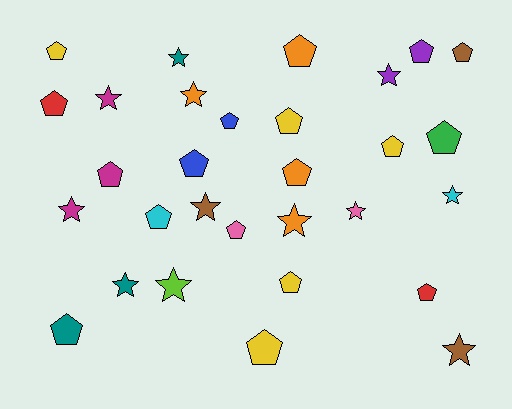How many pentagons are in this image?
There are 18 pentagons.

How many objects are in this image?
There are 30 objects.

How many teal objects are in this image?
There are 3 teal objects.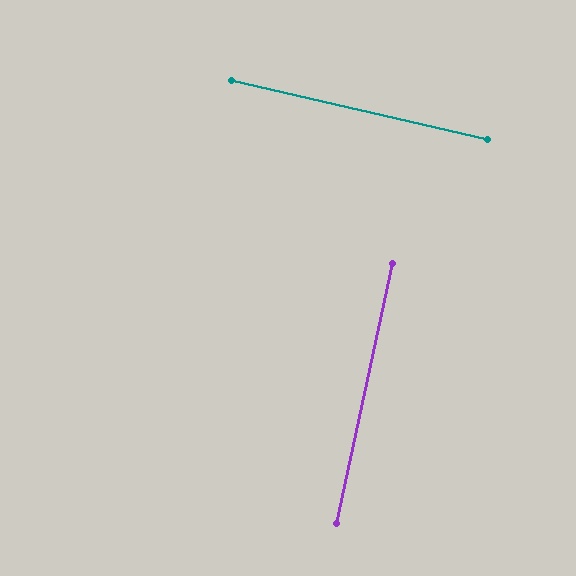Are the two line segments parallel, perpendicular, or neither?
Perpendicular — they meet at approximately 89°.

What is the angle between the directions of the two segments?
Approximately 89 degrees.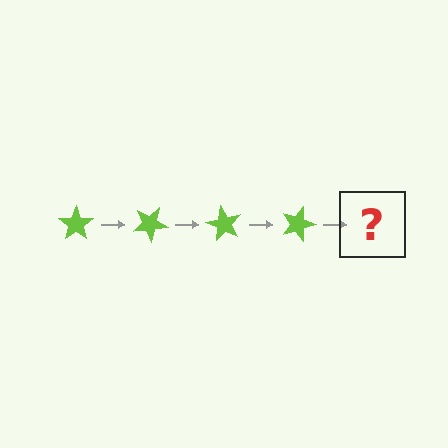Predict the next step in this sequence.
The next step is a lime star rotated 120 degrees.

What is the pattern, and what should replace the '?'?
The pattern is that the star rotates 30 degrees each step. The '?' should be a lime star rotated 120 degrees.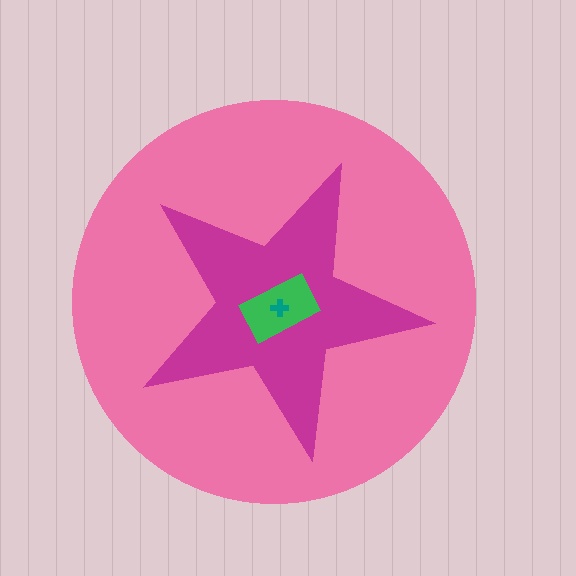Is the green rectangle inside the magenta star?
Yes.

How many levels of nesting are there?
4.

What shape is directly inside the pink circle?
The magenta star.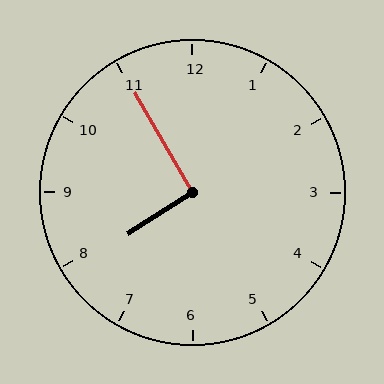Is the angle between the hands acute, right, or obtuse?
It is right.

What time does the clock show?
7:55.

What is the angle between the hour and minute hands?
Approximately 92 degrees.